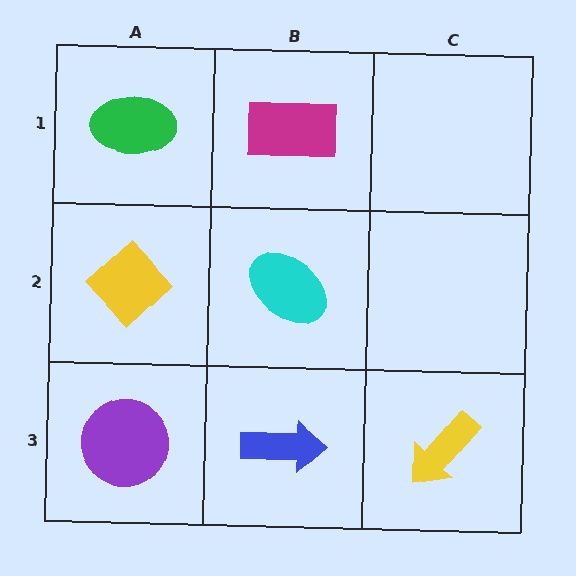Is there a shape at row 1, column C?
No, that cell is empty.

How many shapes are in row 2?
2 shapes.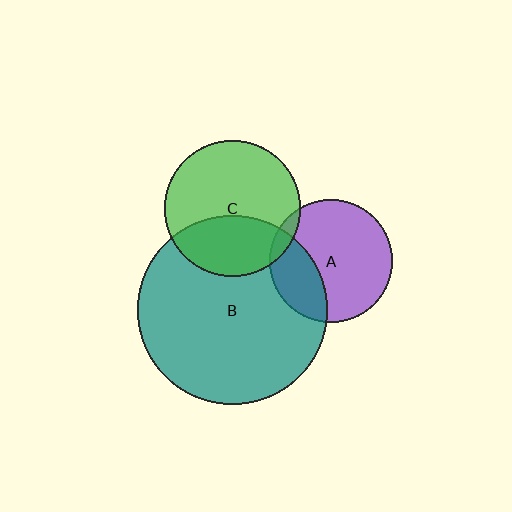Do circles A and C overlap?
Yes.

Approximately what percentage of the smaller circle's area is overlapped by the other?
Approximately 5%.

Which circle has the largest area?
Circle B (teal).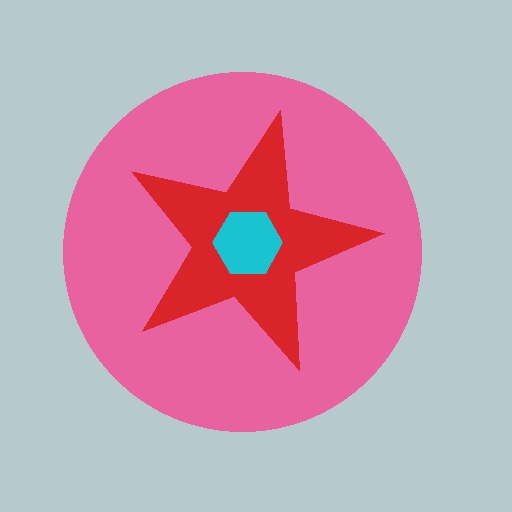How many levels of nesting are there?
3.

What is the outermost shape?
The pink circle.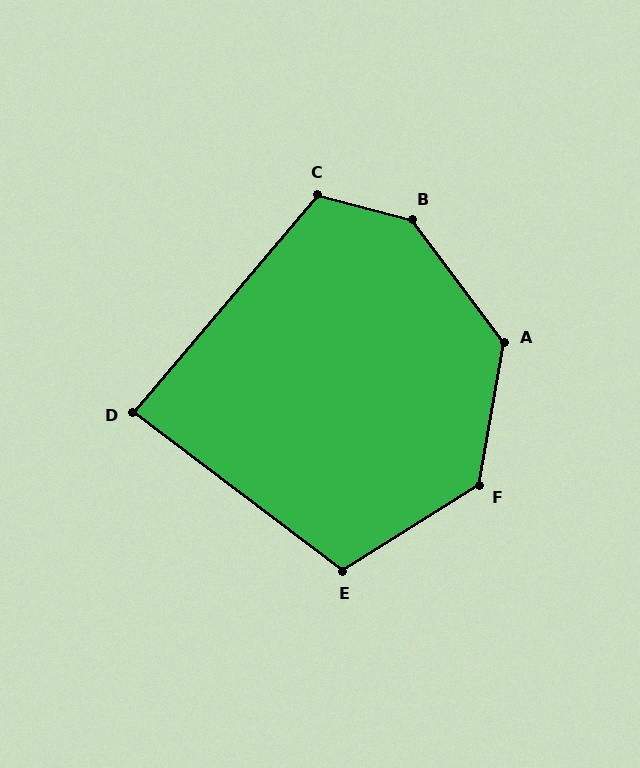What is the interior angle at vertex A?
Approximately 133 degrees (obtuse).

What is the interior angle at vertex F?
Approximately 132 degrees (obtuse).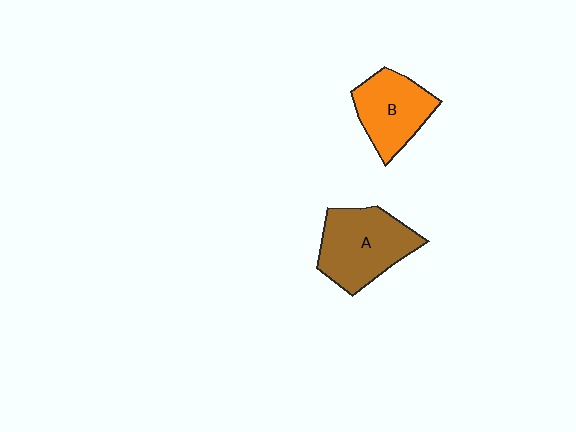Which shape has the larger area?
Shape A (brown).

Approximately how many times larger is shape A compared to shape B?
Approximately 1.3 times.